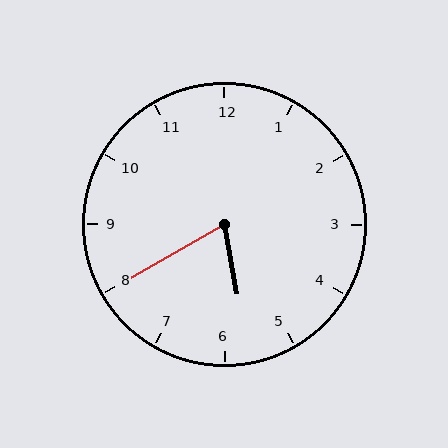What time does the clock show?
5:40.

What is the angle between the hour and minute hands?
Approximately 70 degrees.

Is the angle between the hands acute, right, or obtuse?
It is acute.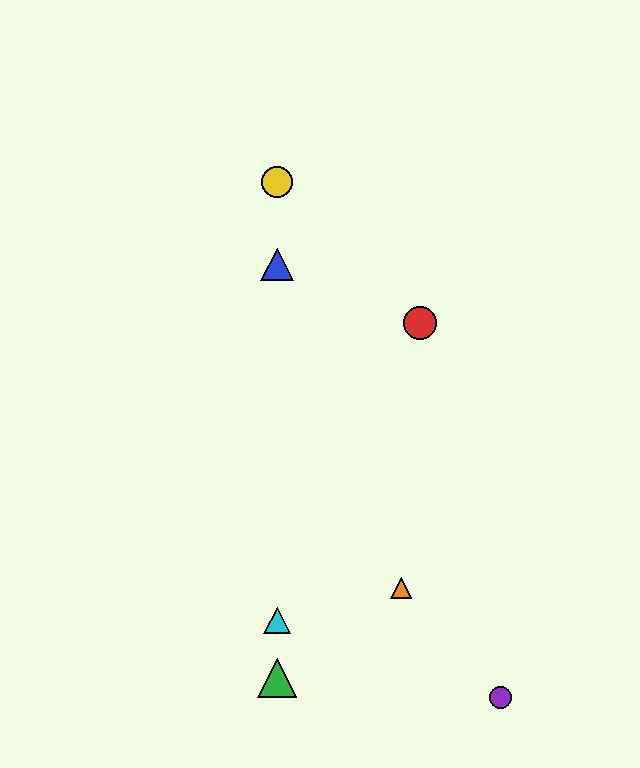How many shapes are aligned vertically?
4 shapes (the blue triangle, the green triangle, the yellow circle, the cyan triangle) are aligned vertically.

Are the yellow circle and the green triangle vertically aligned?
Yes, both are at x≈277.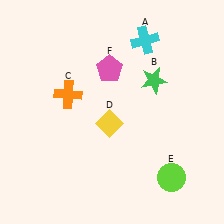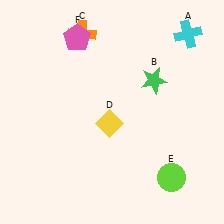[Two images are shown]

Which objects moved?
The objects that moved are: the cyan cross (A), the orange cross (C), the pink pentagon (F).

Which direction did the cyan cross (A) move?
The cyan cross (A) moved right.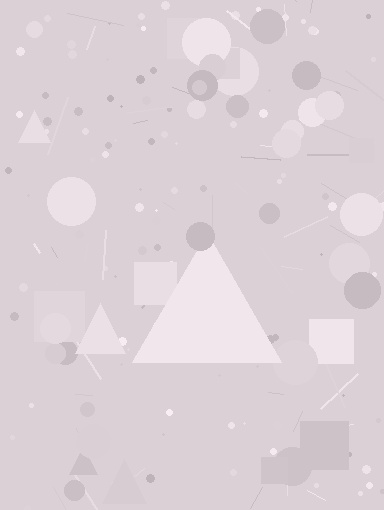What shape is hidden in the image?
A triangle is hidden in the image.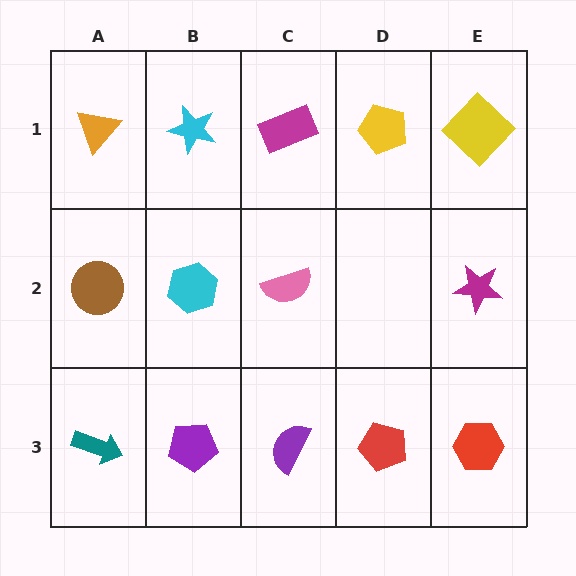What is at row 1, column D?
A yellow pentagon.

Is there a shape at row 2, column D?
No, that cell is empty.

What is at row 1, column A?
An orange triangle.